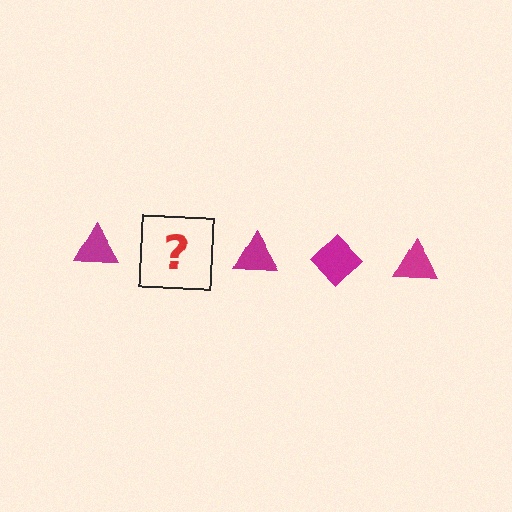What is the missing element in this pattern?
The missing element is a magenta diamond.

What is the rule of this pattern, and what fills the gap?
The rule is that the pattern cycles through triangle, diamond shapes in magenta. The gap should be filled with a magenta diamond.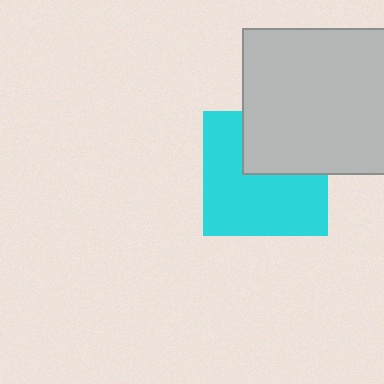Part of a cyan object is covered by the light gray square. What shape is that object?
It is a square.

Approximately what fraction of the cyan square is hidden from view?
Roughly 36% of the cyan square is hidden behind the light gray square.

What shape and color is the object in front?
The object in front is a light gray square.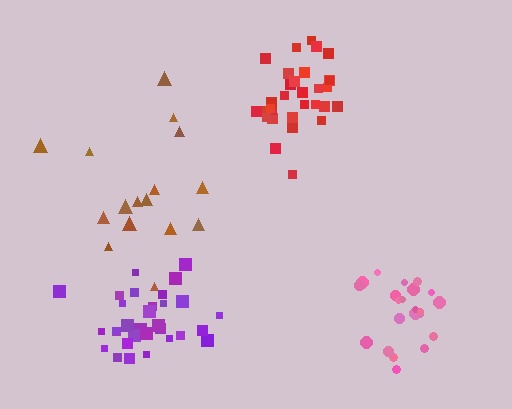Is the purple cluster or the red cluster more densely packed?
Red.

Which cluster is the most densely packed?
Red.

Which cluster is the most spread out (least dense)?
Brown.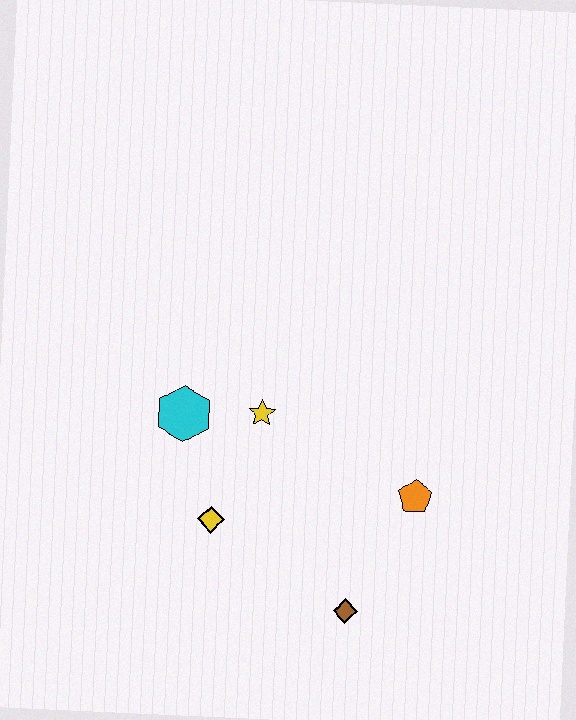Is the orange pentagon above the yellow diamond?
Yes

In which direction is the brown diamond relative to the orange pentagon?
The brown diamond is below the orange pentagon.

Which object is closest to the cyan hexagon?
The yellow star is closest to the cyan hexagon.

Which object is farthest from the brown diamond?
The cyan hexagon is farthest from the brown diamond.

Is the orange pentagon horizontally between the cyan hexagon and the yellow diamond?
No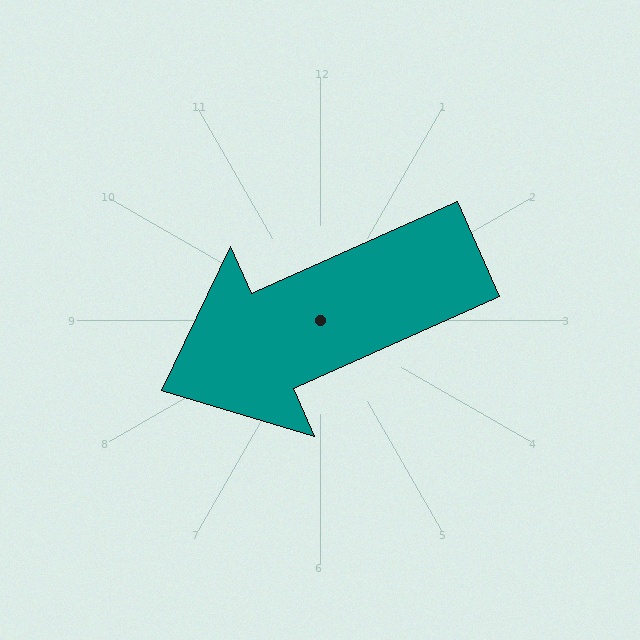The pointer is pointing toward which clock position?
Roughly 8 o'clock.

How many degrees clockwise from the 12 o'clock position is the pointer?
Approximately 246 degrees.